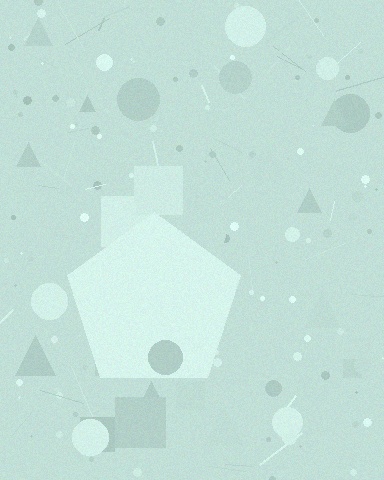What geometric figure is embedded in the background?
A pentagon is embedded in the background.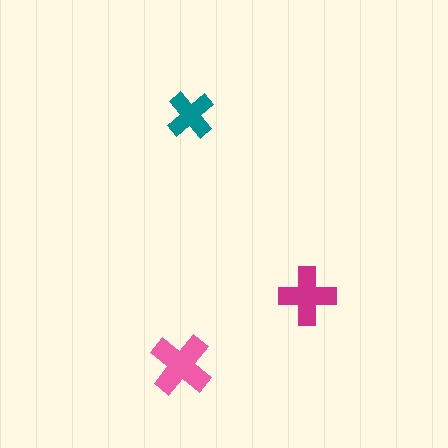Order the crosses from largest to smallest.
the pink one, the magenta one, the teal one.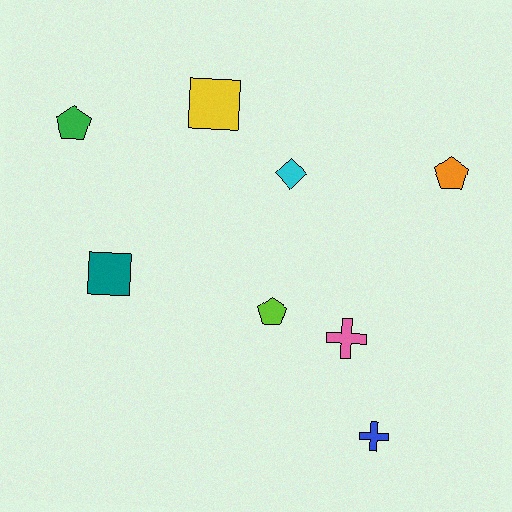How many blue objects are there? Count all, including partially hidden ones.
There is 1 blue object.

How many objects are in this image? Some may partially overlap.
There are 8 objects.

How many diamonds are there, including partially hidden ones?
There is 1 diamond.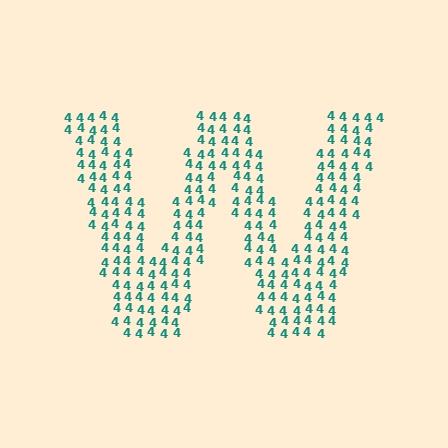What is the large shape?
The large shape is the letter W.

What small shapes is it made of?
It is made of small digit 4's.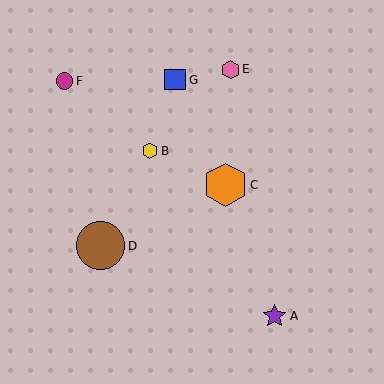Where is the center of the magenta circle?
The center of the magenta circle is at (65, 81).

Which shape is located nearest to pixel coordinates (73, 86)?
The magenta circle (labeled F) at (65, 81) is nearest to that location.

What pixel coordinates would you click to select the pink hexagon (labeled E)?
Click at (230, 70) to select the pink hexagon E.